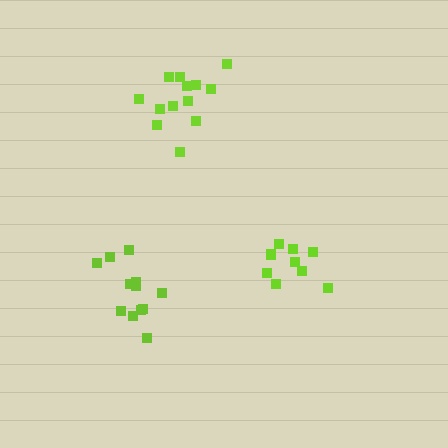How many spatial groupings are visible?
There are 3 spatial groupings.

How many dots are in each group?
Group 1: 9 dots, Group 2: 13 dots, Group 3: 12 dots (34 total).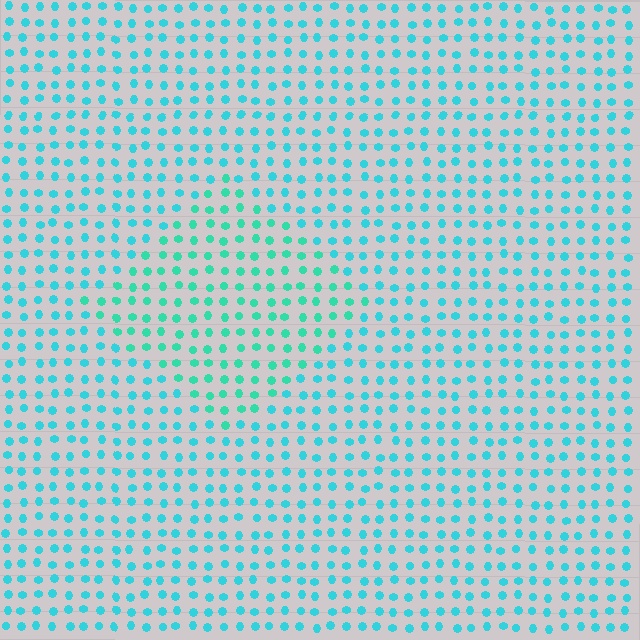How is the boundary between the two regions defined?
The boundary is defined purely by a slight shift in hue (about 23 degrees). Spacing, size, and orientation are identical on both sides.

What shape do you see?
I see a diamond.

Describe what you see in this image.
The image is filled with small cyan elements in a uniform arrangement. A diamond-shaped region is visible where the elements are tinted to a slightly different hue, forming a subtle color boundary.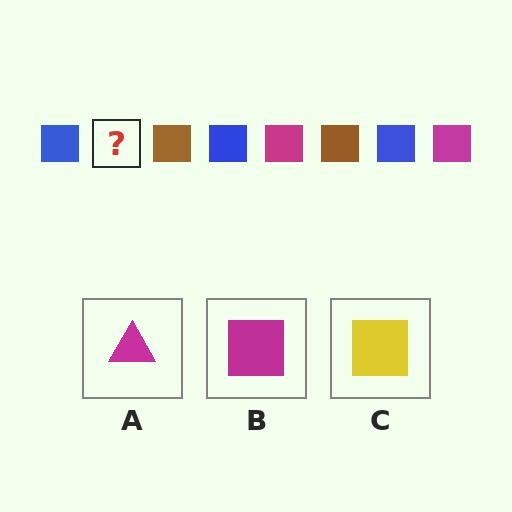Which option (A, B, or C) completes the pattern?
B.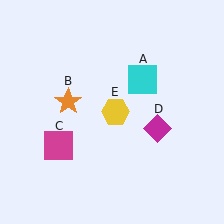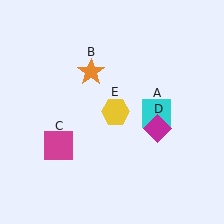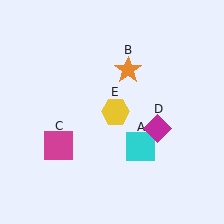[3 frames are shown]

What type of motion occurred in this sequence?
The cyan square (object A), orange star (object B) rotated clockwise around the center of the scene.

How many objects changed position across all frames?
2 objects changed position: cyan square (object A), orange star (object B).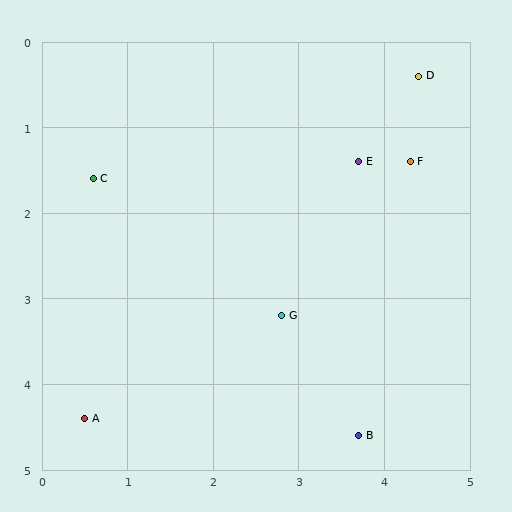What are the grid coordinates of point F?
Point F is at approximately (4.3, 1.4).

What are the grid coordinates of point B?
Point B is at approximately (3.7, 4.6).